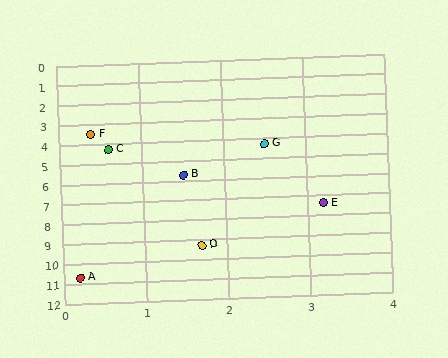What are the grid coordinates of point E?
Point E is at approximately (3.2, 7.4).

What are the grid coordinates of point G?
Point G is at approximately (2.5, 4.3).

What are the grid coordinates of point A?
Point A is at approximately (0.2, 10.7).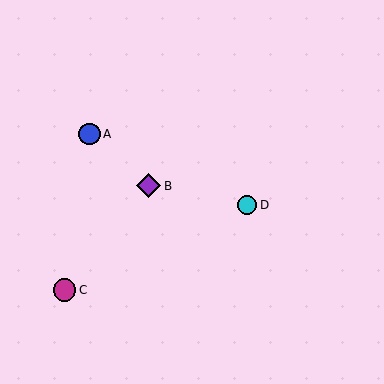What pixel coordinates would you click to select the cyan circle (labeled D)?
Click at (247, 205) to select the cyan circle D.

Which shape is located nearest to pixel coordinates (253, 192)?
The cyan circle (labeled D) at (247, 205) is nearest to that location.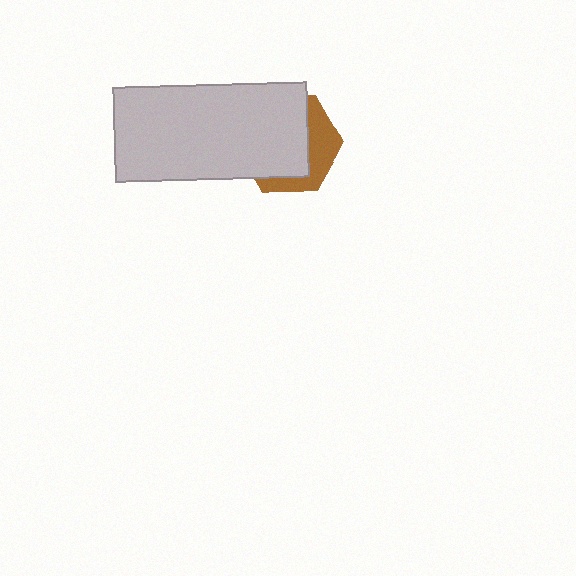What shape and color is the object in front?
The object in front is a light gray rectangle.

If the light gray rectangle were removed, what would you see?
You would see the complete brown hexagon.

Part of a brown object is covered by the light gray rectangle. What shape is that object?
It is a hexagon.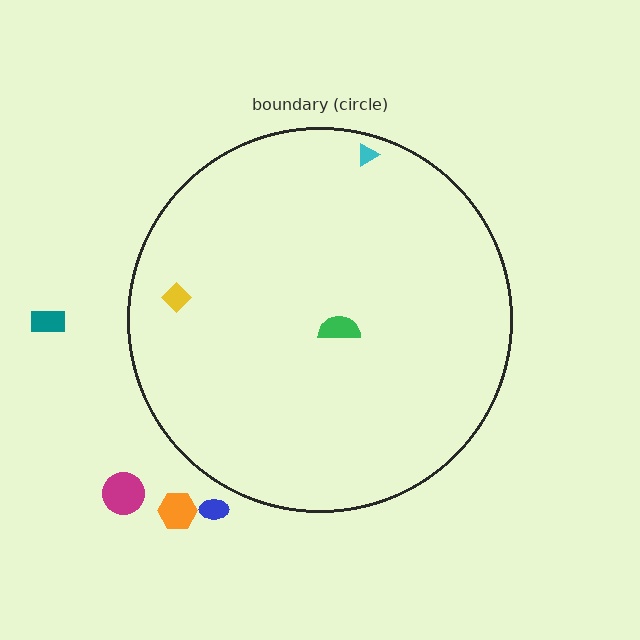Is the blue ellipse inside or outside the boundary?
Outside.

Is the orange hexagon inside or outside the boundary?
Outside.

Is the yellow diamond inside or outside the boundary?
Inside.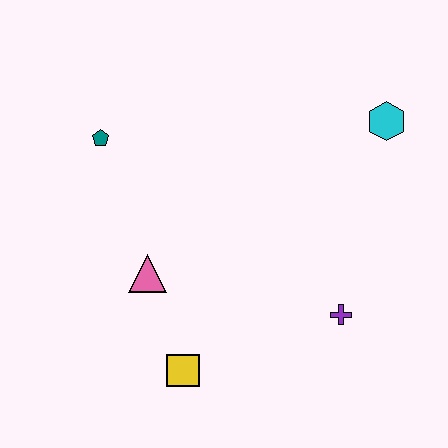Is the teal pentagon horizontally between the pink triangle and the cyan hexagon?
No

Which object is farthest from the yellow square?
The cyan hexagon is farthest from the yellow square.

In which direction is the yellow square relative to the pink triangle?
The yellow square is below the pink triangle.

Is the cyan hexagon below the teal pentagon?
No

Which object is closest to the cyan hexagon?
The purple cross is closest to the cyan hexagon.